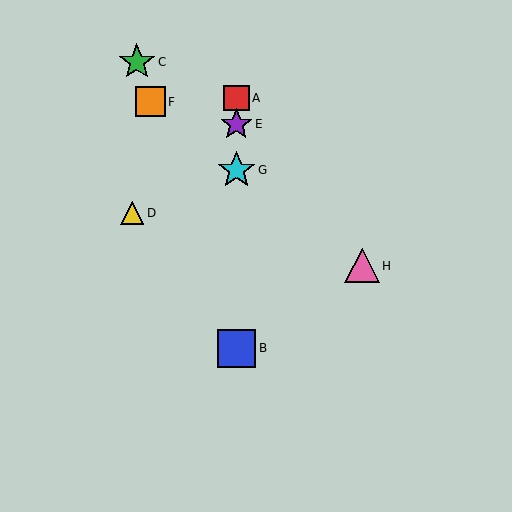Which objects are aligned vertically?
Objects A, B, E, G are aligned vertically.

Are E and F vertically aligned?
No, E is at x≈236 and F is at x≈150.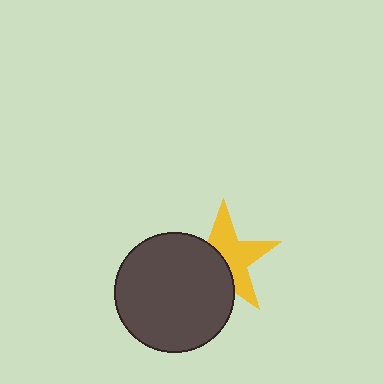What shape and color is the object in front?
The object in front is a dark gray circle.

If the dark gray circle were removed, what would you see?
You would see the complete yellow star.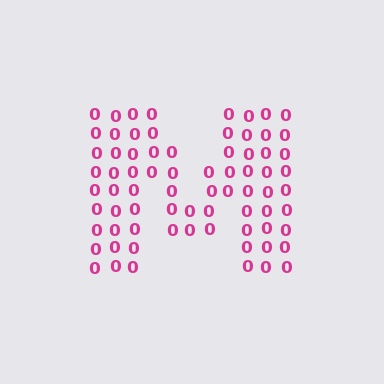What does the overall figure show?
The overall figure shows the letter M.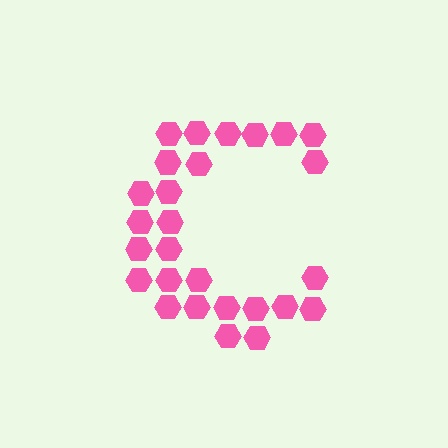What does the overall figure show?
The overall figure shows the letter C.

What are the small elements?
The small elements are hexagons.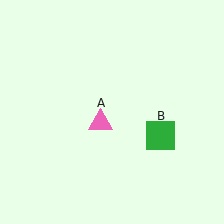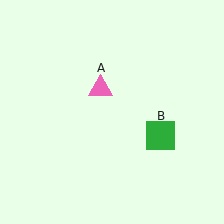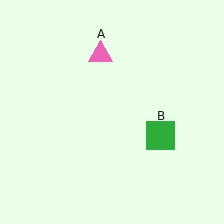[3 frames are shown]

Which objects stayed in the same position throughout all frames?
Green square (object B) remained stationary.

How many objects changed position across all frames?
1 object changed position: pink triangle (object A).